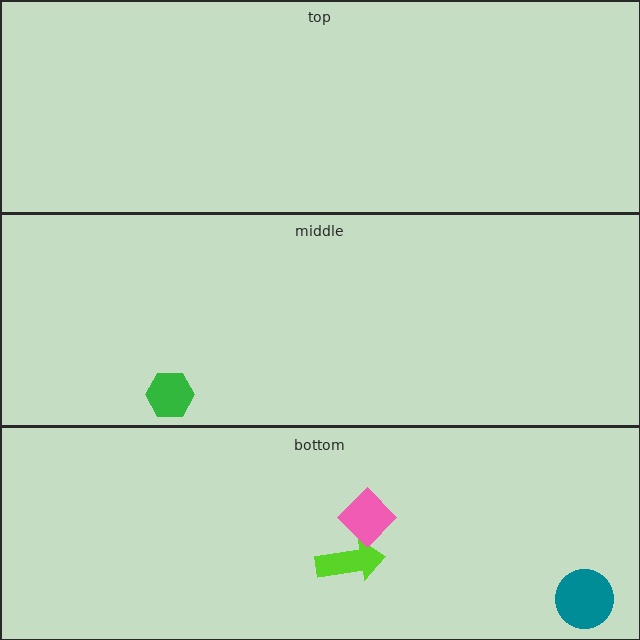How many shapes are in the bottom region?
3.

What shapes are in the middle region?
The green hexagon.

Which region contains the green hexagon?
The middle region.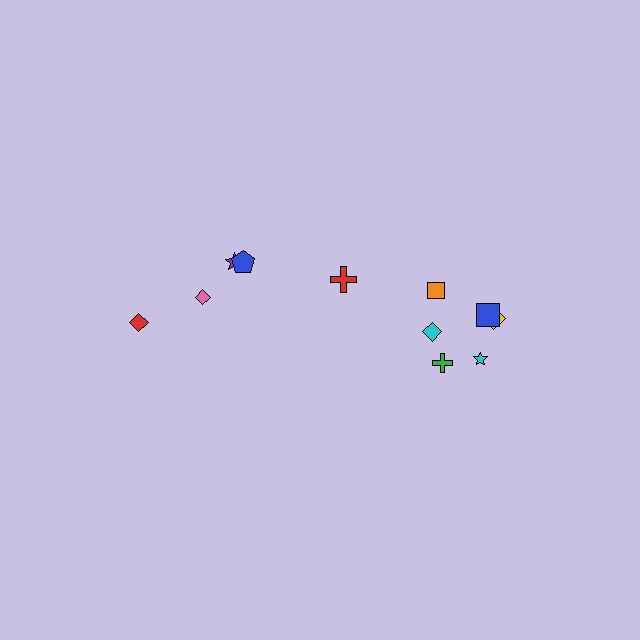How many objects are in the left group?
There are 4 objects.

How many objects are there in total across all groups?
There are 11 objects.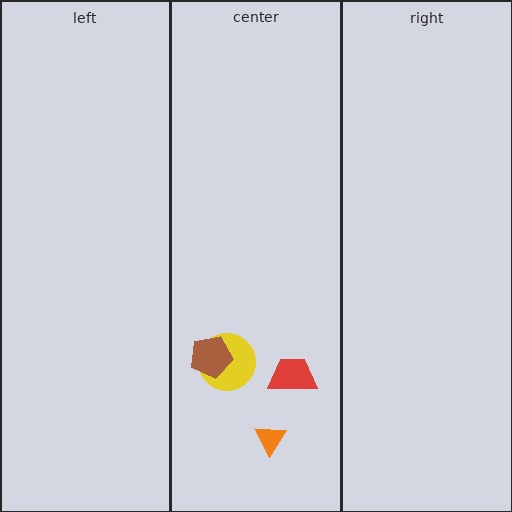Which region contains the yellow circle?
The center region.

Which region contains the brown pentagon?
The center region.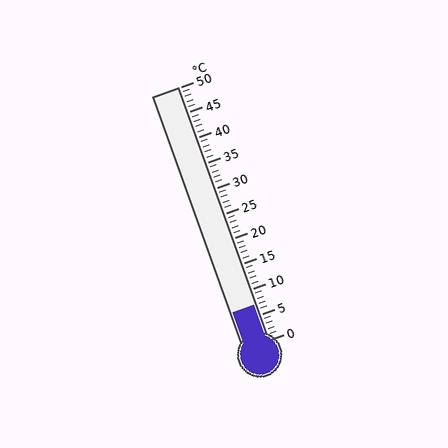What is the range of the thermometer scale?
The thermometer scale ranges from 0°C to 50°C.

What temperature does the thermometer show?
The thermometer shows approximately 7°C.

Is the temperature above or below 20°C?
The temperature is below 20°C.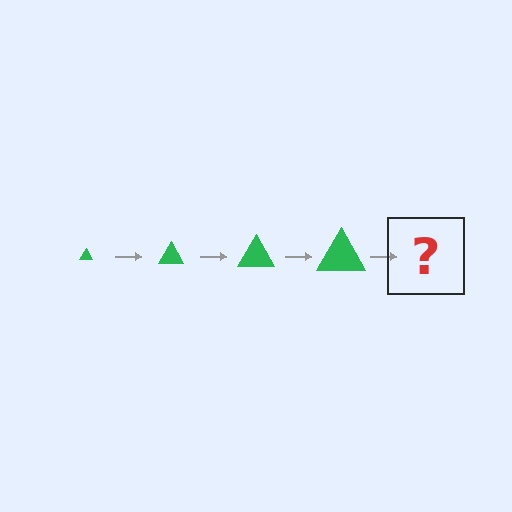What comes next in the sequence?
The next element should be a green triangle, larger than the previous one.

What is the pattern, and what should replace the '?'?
The pattern is that the triangle gets progressively larger each step. The '?' should be a green triangle, larger than the previous one.